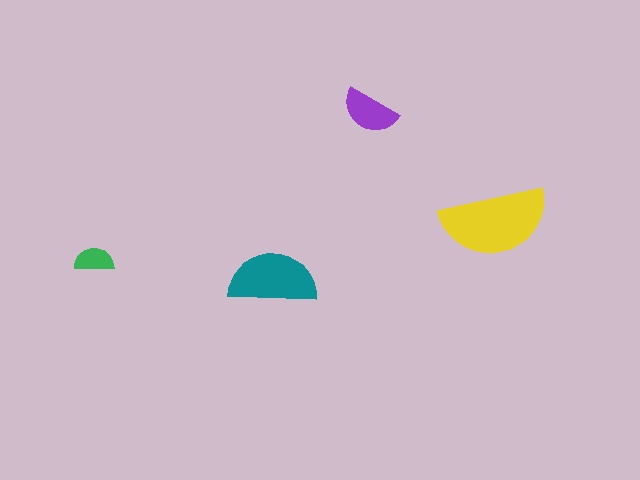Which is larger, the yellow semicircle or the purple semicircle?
The yellow one.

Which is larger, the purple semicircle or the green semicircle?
The purple one.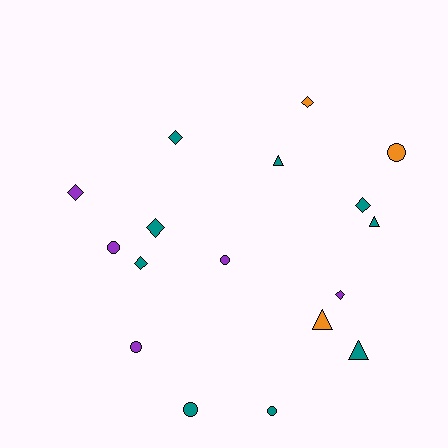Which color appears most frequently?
Teal, with 9 objects.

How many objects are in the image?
There are 17 objects.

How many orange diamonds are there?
There is 1 orange diamond.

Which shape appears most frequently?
Diamond, with 7 objects.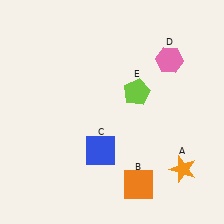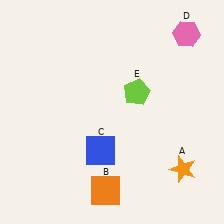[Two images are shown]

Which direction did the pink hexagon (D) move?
The pink hexagon (D) moved up.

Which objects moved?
The objects that moved are: the orange square (B), the pink hexagon (D).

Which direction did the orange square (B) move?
The orange square (B) moved left.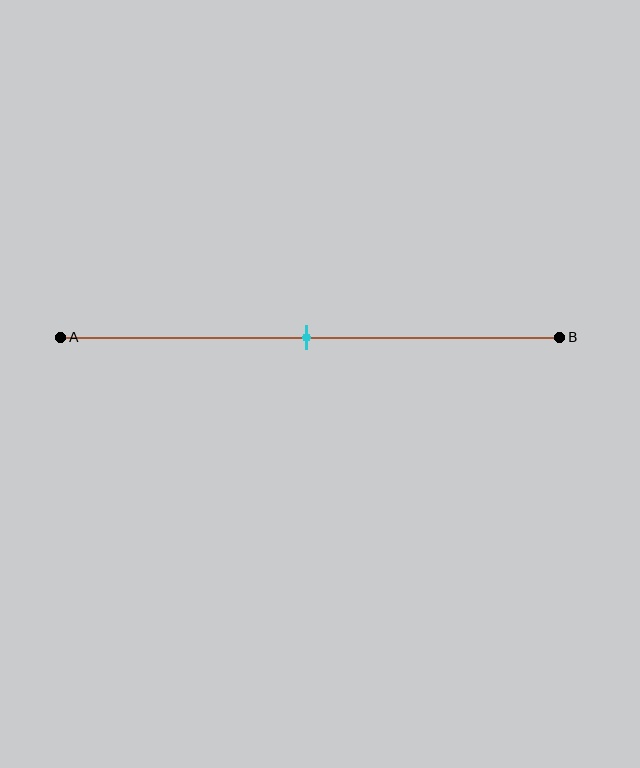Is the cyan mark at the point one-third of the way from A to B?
No, the mark is at about 50% from A, not at the 33% one-third point.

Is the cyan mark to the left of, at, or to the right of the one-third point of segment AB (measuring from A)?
The cyan mark is to the right of the one-third point of segment AB.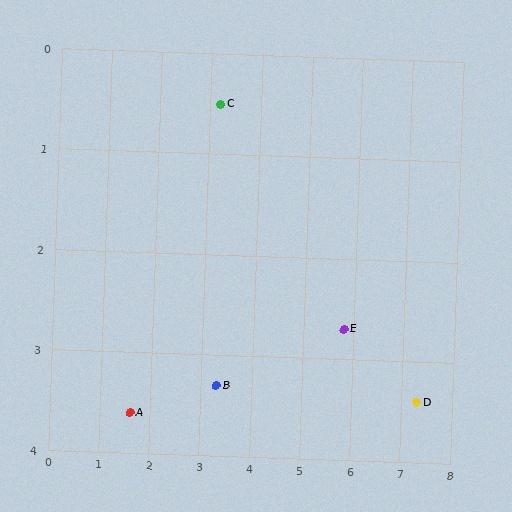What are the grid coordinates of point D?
Point D is at approximately (7.3, 3.4).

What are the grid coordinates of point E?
Point E is at approximately (5.8, 2.7).